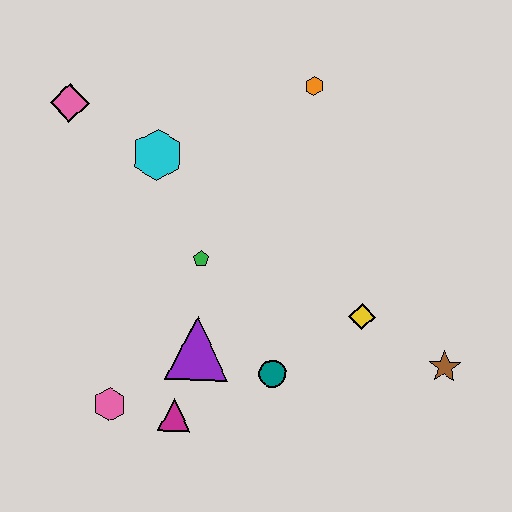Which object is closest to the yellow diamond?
The brown star is closest to the yellow diamond.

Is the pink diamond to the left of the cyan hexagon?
Yes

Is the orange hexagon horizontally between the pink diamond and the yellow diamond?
Yes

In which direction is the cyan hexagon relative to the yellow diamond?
The cyan hexagon is to the left of the yellow diamond.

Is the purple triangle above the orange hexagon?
No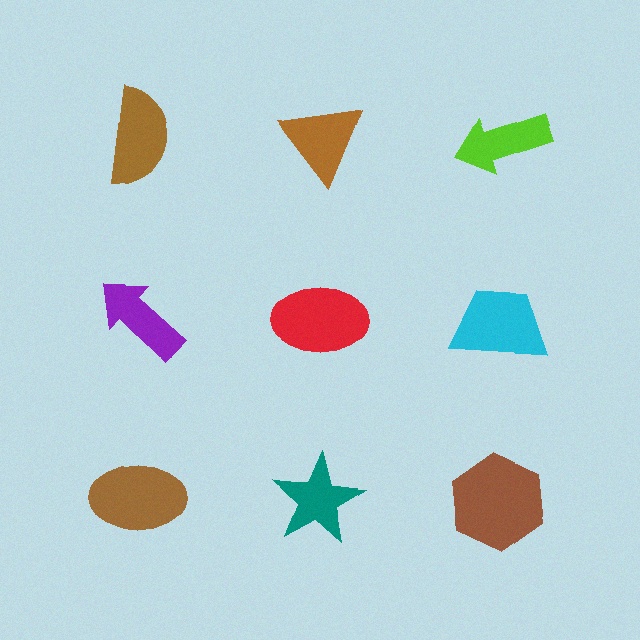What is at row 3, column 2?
A teal star.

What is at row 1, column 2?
A brown triangle.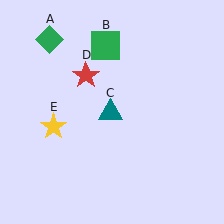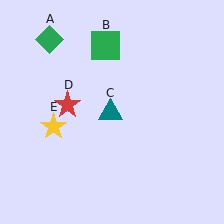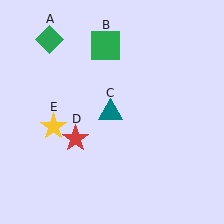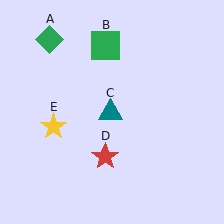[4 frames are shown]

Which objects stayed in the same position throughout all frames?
Green diamond (object A) and green square (object B) and teal triangle (object C) and yellow star (object E) remained stationary.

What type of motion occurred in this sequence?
The red star (object D) rotated counterclockwise around the center of the scene.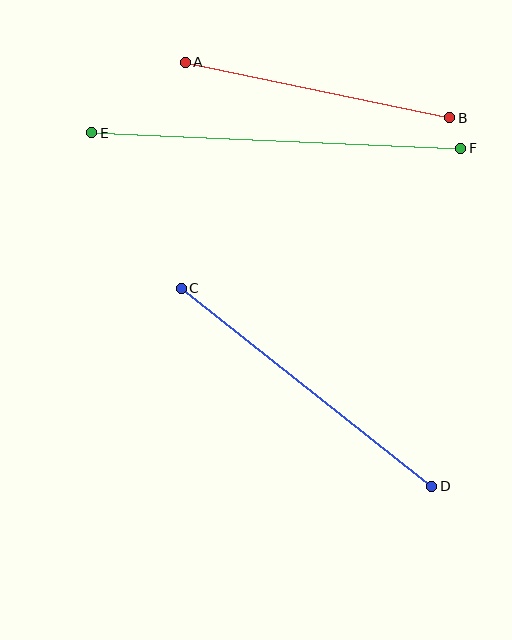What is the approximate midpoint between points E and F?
The midpoint is at approximately (276, 141) pixels.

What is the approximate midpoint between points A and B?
The midpoint is at approximately (317, 90) pixels.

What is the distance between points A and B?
The distance is approximately 270 pixels.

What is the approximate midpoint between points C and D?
The midpoint is at approximately (306, 387) pixels.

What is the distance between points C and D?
The distance is approximately 319 pixels.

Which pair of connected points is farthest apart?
Points E and F are farthest apart.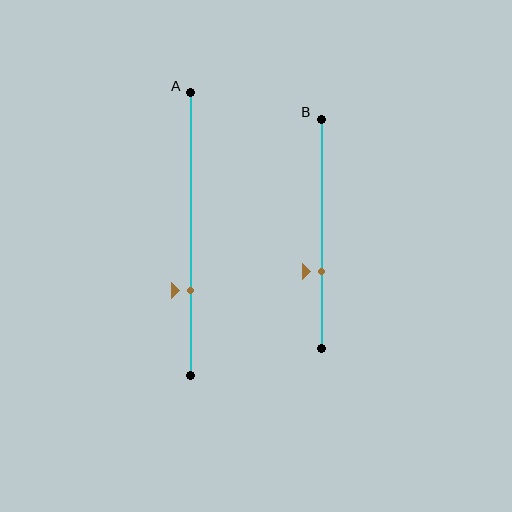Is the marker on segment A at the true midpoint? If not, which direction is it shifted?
No, the marker on segment A is shifted downward by about 20% of the segment length.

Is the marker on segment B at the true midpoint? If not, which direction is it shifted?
No, the marker on segment B is shifted downward by about 16% of the segment length.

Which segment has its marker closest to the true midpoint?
Segment B has its marker closest to the true midpoint.